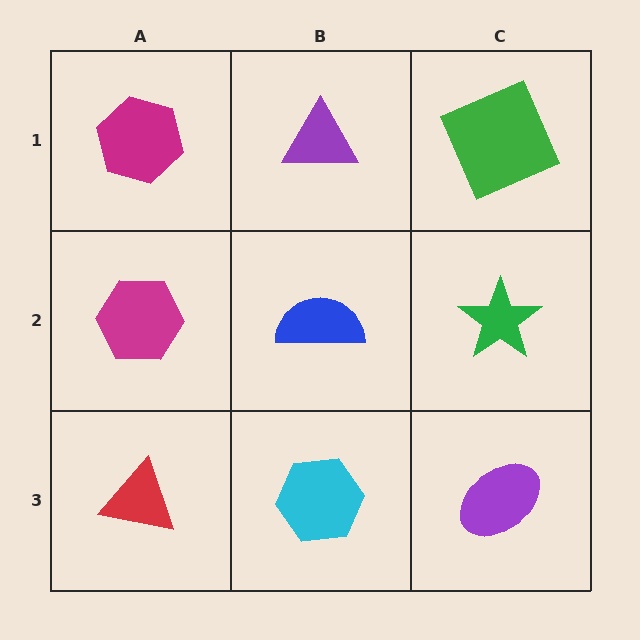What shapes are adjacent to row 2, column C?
A green square (row 1, column C), a purple ellipse (row 3, column C), a blue semicircle (row 2, column B).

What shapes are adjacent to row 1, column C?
A green star (row 2, column C), a purple triangle (row 1, column B).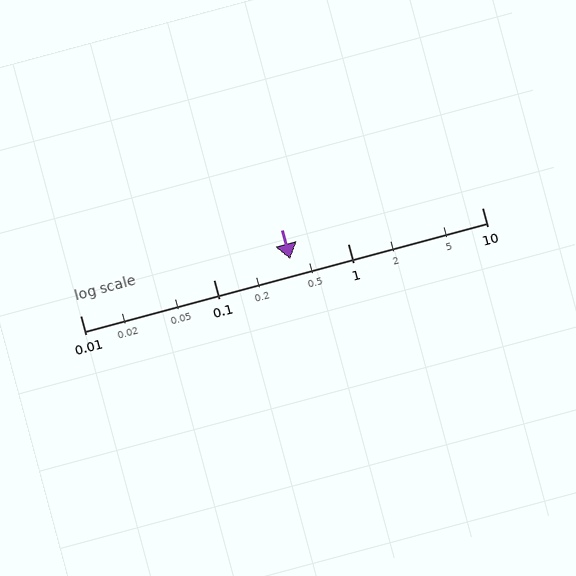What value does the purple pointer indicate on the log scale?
The pointer indicates approximately 0.37.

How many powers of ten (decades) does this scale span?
The scale spans 3 decades, from 0.01 to 10.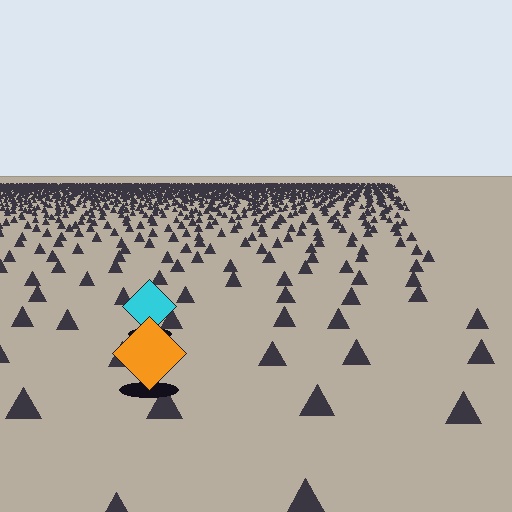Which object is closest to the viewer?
The orange diamond is closest. The texture marks near it are larger and more spread out.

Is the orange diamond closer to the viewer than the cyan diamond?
Yes. The orange diamond is closer — you can tell from the texture gradient: the ground texture is coarser near it.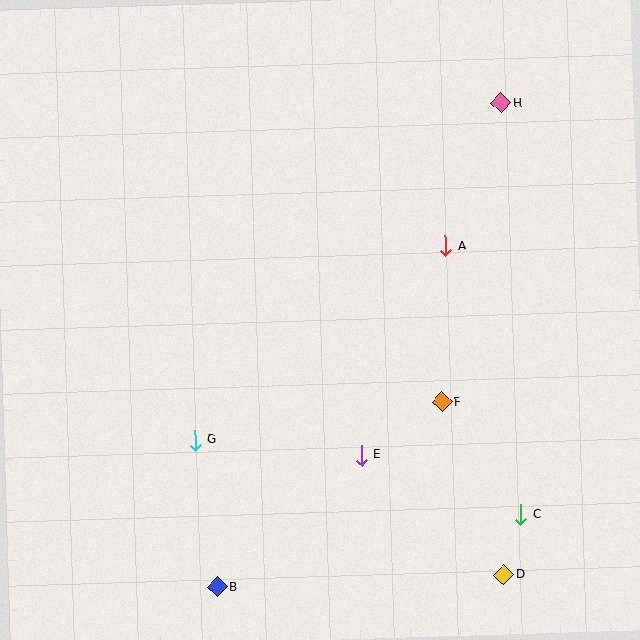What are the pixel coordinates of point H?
Point H is at (501, 103).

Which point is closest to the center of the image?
Point E at (362, 455) is closest to the center.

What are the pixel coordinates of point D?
Point D is at (504, 575).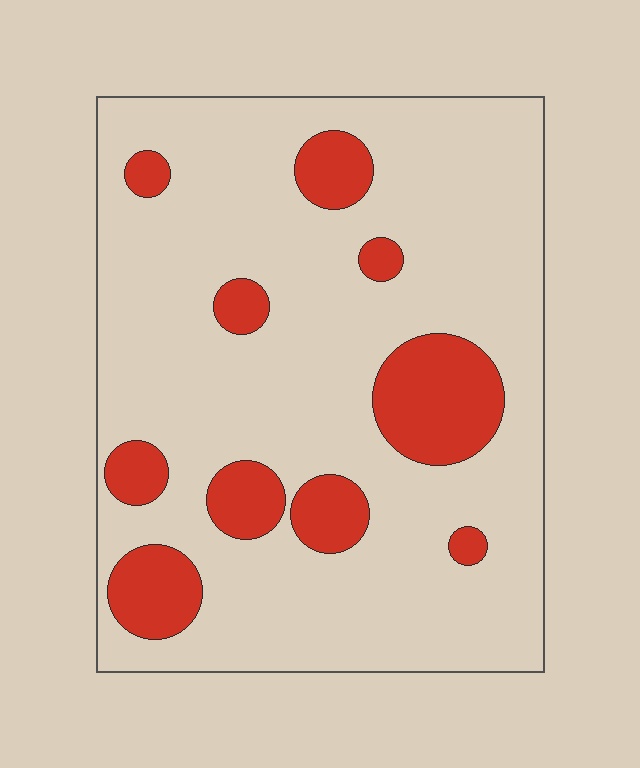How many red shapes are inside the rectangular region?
10.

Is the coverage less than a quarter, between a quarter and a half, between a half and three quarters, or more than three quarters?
Less than a quarter.